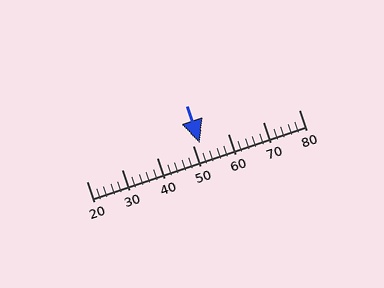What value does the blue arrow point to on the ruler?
The blue arrow points to approximately 52.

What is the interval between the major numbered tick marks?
The major tick marks are spaced 10 units apart.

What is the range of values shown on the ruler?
The ruler shows values from 20 to 80.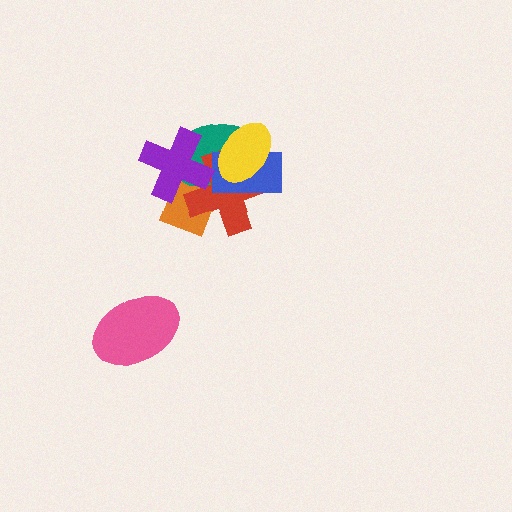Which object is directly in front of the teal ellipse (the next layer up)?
The red cross is directly in front of the teal ellipse.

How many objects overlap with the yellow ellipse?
3 objects overlap with the yellow ellipse.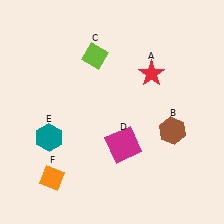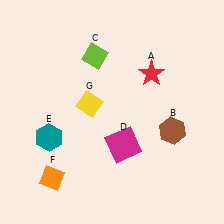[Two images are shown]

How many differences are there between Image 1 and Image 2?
There is 1 difference between the two images.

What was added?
A yellow diamond (G) was added in Image 2.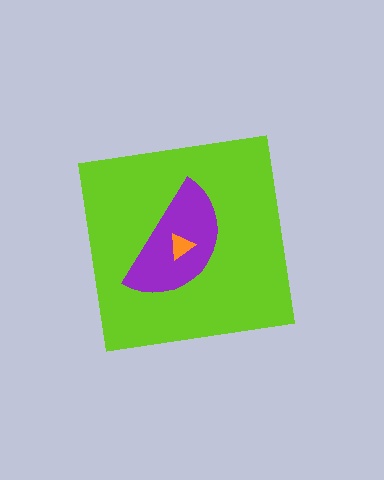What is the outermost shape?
The lime square.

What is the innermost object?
The orange triangle.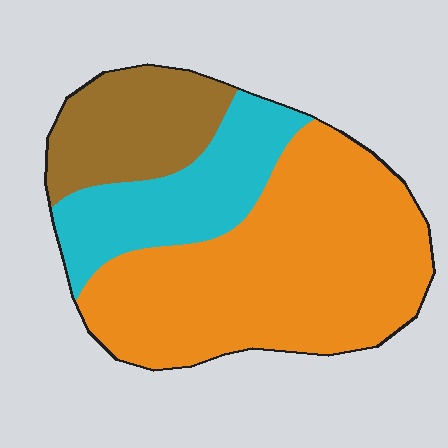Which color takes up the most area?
Orange, at roughly 60%.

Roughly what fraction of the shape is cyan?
Cyan covers about 25% of the shape.